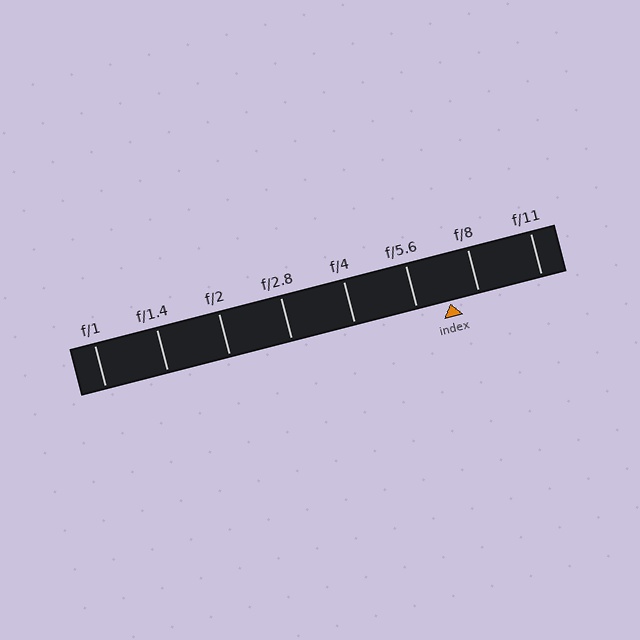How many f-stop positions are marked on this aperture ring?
There are 8 f-stop positions marked.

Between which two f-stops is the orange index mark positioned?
The index mark is between f/5.6 and f/8.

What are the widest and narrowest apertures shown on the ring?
The widest aperture shown is f/1 and the narrowest is f/11.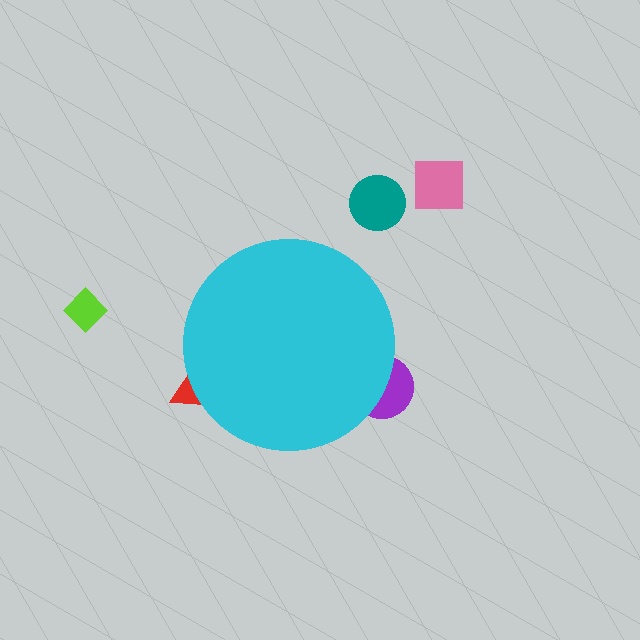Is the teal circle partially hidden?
No, the teal circle is fully visible.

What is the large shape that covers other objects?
A cyan circle.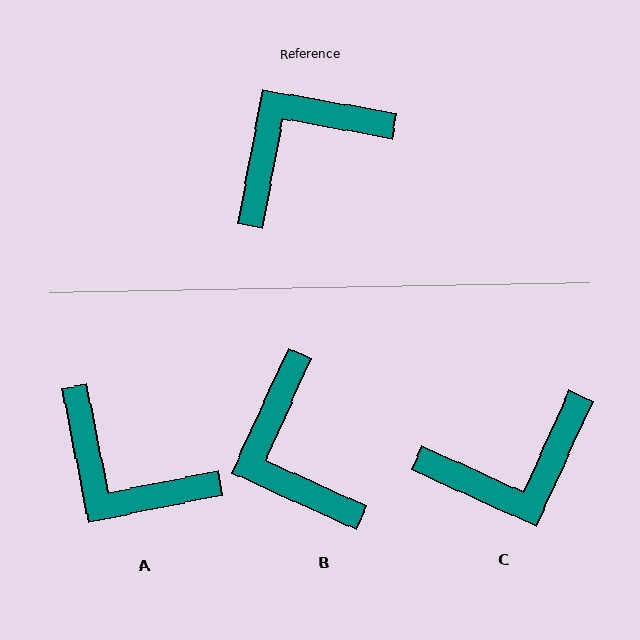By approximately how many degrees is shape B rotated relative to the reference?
Approximately 76 degrees counter-clockwise.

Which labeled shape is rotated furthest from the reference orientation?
C, about 166 degrees away.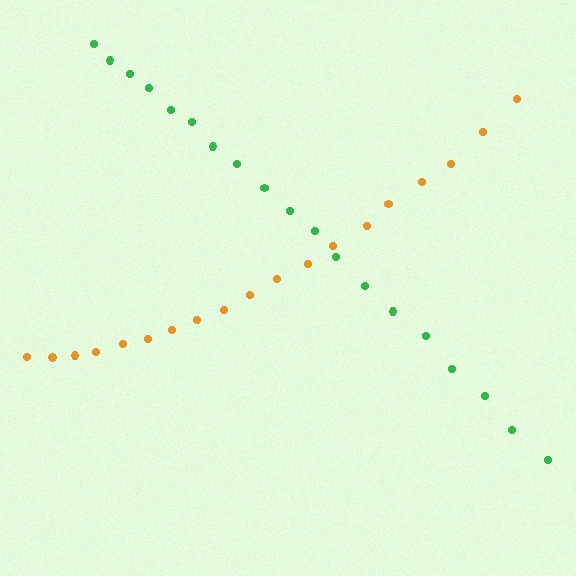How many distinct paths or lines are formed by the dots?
There are 2 distinct paths.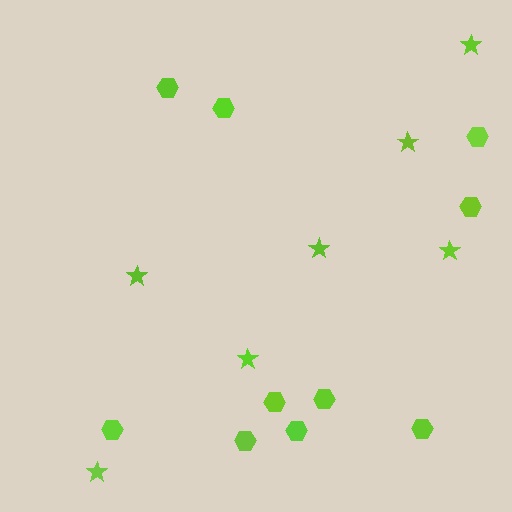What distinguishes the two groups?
There are 2 groups: one group of hexagons (10) and one group of stars (7).